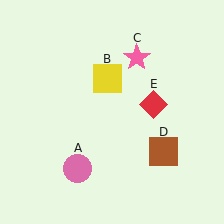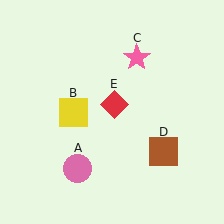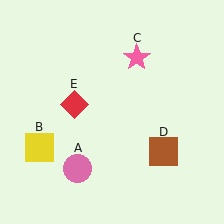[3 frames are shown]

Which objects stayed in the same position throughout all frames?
Pink circle (object A) and pink star (object C) and brown square (object D) remained stationary.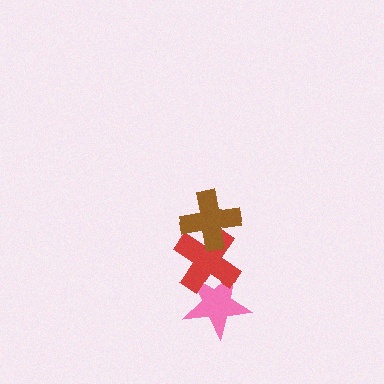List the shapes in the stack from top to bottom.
From top to bottom: the brown cross, the red cross, the pink star.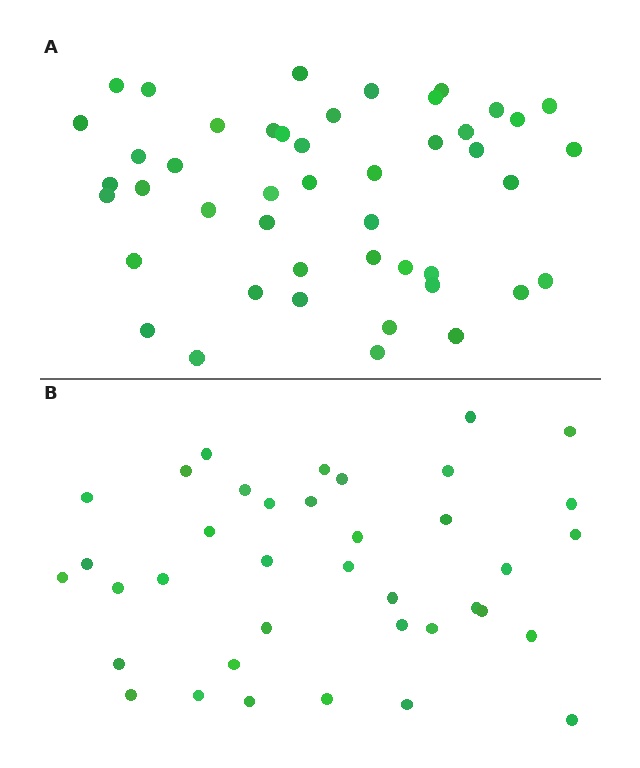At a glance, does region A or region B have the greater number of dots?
Region A (the top region) has more dots.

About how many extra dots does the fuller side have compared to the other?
Region A has roughly 8 or so more dots than region B.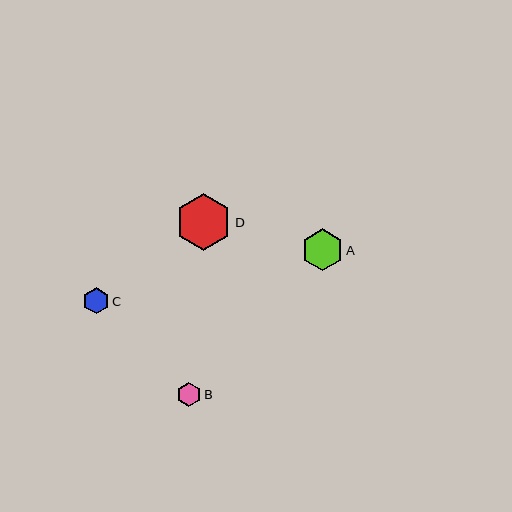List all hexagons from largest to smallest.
From largest to smallest: D, A, C, B.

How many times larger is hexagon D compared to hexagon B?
Hexagon D is approximately 2.3 times the size of hexagon B.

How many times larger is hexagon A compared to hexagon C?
Hexagon A is approximately 1.6 times the size of hexagon C.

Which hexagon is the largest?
Hexagon D is the largest with a size of approximately 56 pixels.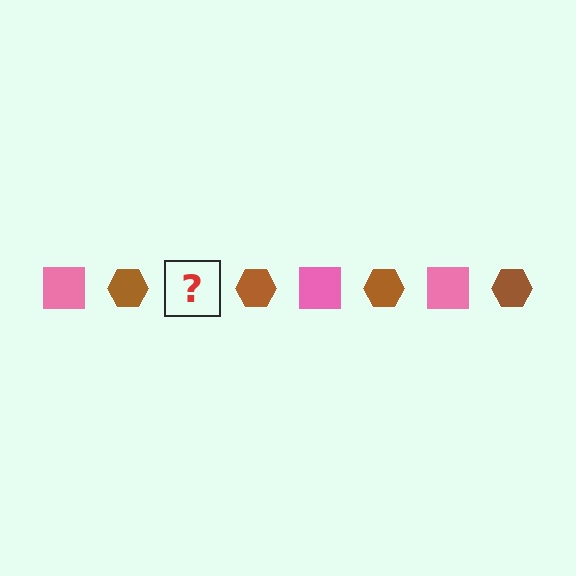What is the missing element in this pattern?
The missing element is a pink square.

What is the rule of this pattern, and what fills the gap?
The rule is that the pattern alternates between pink square and brown hexagon. The gap should be filled with a pink square.